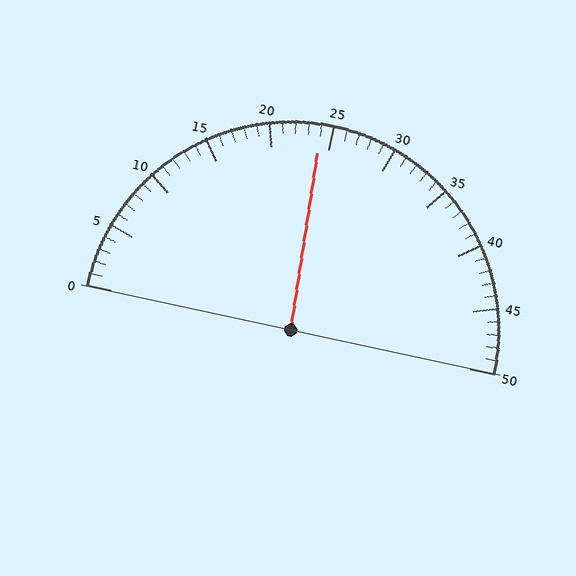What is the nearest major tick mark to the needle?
The nearest major tick mark is 25.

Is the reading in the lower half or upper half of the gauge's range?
The reading is in the lower half of the range (0 to 50).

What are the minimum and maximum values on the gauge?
The gauge ranges from 0 to 50.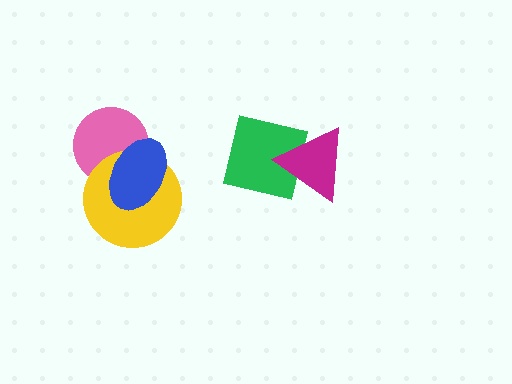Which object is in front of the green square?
The magenta triangle is in front of the green square.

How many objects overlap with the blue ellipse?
2 objects overlap with the blue ellipse.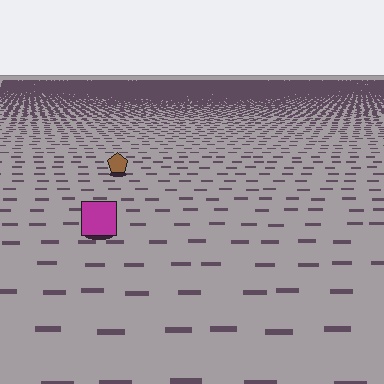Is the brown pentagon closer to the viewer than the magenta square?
No. The magenta square is closer — you can tell from the texture gradient: the ground texture is coarser near it.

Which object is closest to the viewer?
The magenta square is closest. The texture marks near it are larger and more spread out.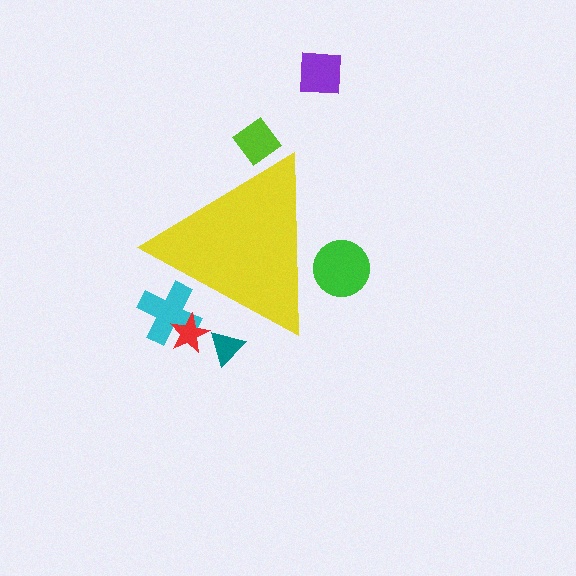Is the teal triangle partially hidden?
Yes, the teal triangle is partially hidden behind the yellow triangle.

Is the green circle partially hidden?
Yes, the green circle is partially hidden behind the yellow triangle.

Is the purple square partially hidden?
No, the purple square is fully visible.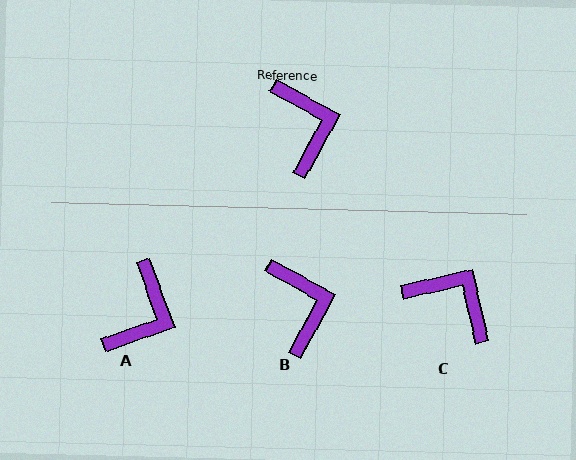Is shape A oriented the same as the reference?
No, it is off by about 41 degrees.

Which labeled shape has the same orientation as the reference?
B.